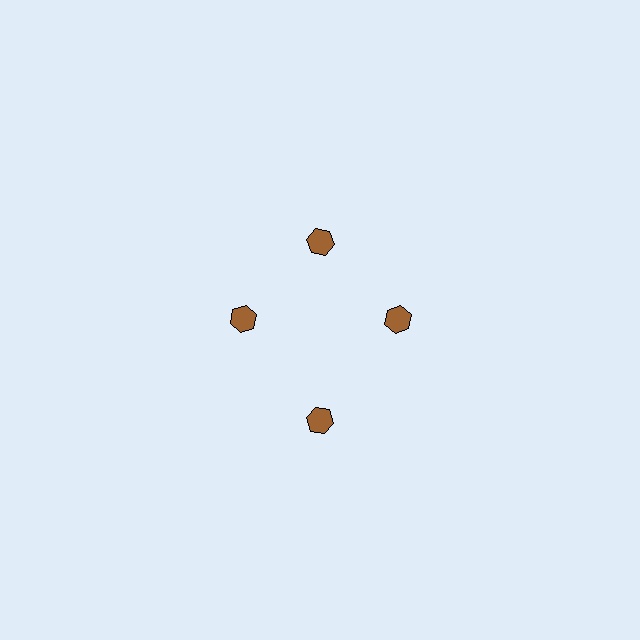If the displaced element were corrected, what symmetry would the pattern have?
It would have 4-fold rotational symmetry — the pattern would map onto itself every 90 degrees.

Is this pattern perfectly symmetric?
No. The 4 brown hexagons are arranged in a ring, but one element near the 6 o'clock position is pushed outward from the center, breaking the 4-fold rotational symmetry.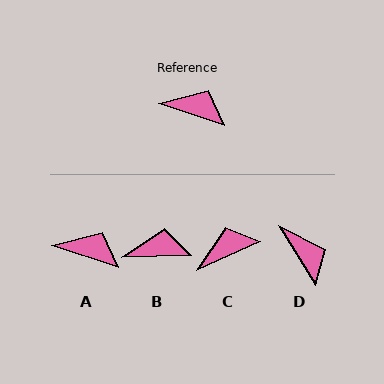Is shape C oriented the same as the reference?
No, it is off by about 43 degrees.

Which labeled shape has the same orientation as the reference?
A.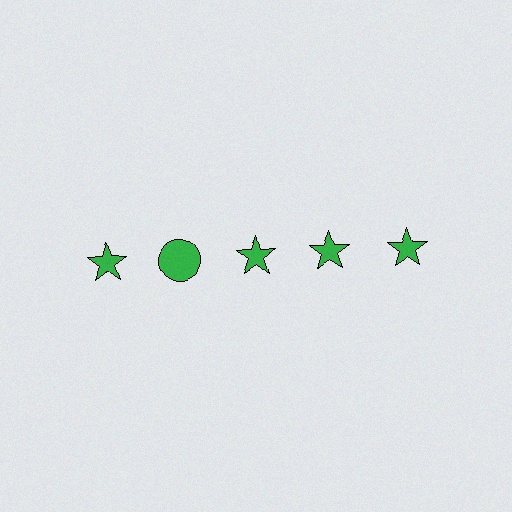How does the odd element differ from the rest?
It has a different shape: circle instead of star.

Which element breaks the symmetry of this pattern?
The green circle in the top row, second from left column breaks the symmetry. All other shapes are green stars.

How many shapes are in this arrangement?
There are 5 shapes arranged in a grid pattern.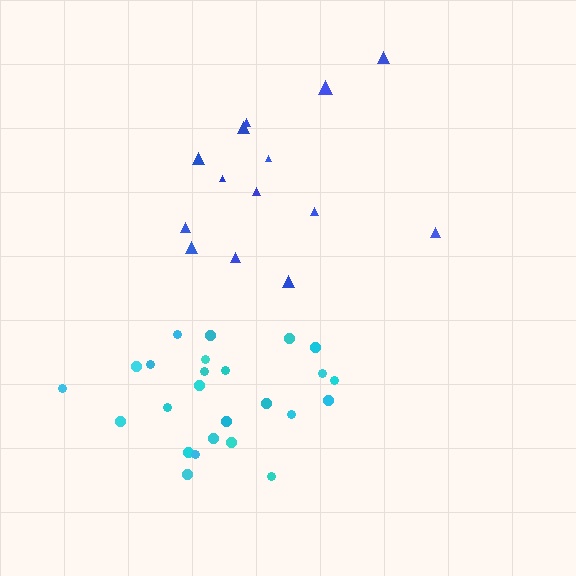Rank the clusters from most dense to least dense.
cyan, blue.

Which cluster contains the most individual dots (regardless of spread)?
Cyan (25).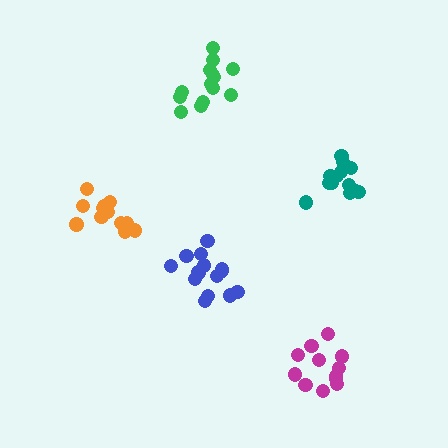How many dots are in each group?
Group 1: 14 dots, Group 2: 15 dots, Group 3: 12 dots, Group 4: 14 dots, Group 5: 12 dots (67 total).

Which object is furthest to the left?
The orange cluster is leftmost.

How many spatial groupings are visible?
There are 5 spatial groupings.